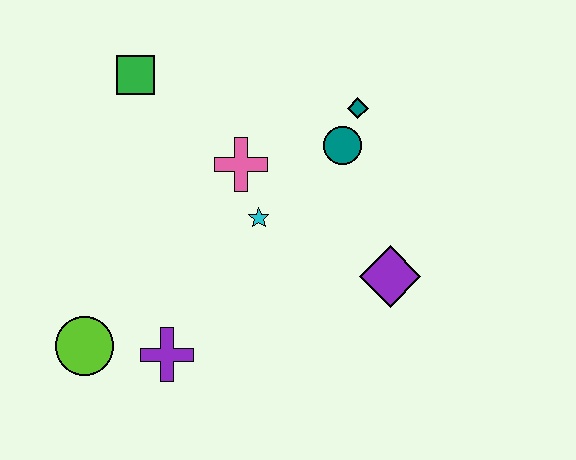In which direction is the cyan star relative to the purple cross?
The cyan star is above the purple cross.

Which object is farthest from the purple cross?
The teal diamond is farthest from the purple cross.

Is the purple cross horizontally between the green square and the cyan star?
Yes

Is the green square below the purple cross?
No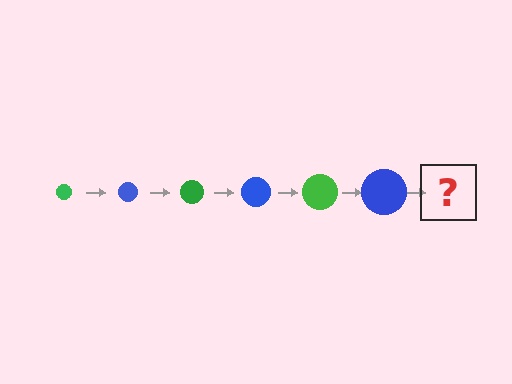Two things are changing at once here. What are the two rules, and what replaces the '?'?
The two rules are that the circle grows larger each step and the color cycles through green and blue. The '?' should be a green circle, larger than the previous one.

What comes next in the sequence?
The next element should be a green circle, larger than the previous one.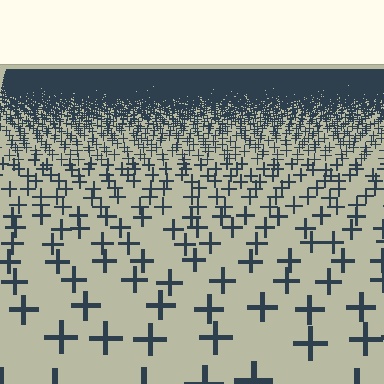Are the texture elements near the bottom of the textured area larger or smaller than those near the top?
Larger. Near the bottom, elements are closer to the viewer and appear at a bigger on-screen size.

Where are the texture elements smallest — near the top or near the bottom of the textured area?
Near the top.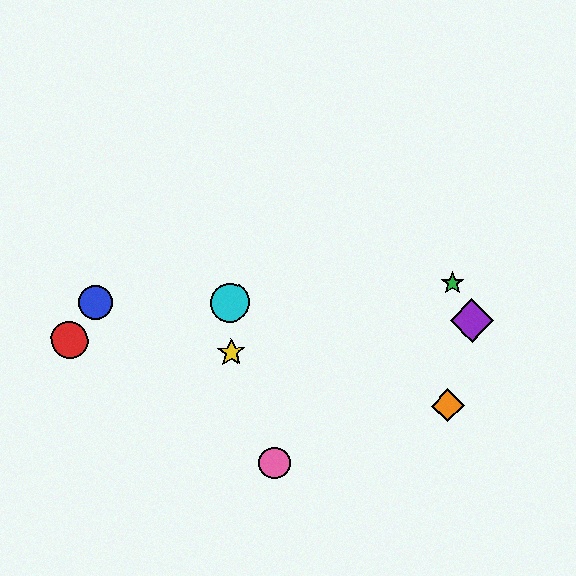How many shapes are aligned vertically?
2 shapes (the yellow star, the cyan circle) are aligned vertically.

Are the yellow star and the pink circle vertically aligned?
No, the yellow star is at x≈231 and the pink circle is at x≈274.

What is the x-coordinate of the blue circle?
The blue circle is at x≈96.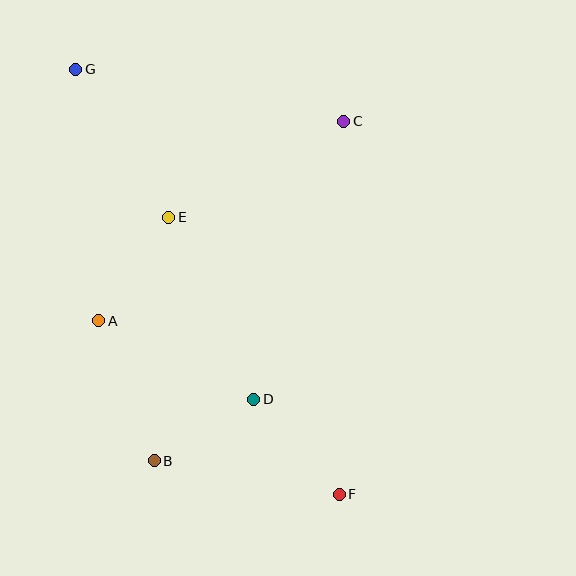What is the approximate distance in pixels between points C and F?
The distance between C and F is approximately 373 pixels.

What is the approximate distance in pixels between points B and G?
The distance between B and G is approximately 399 pixels.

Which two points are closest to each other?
Points B and D are closest to each other.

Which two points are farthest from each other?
Points F and G are farthest from each other.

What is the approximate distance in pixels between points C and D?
The distance between C and D is approximately 293 pixels.